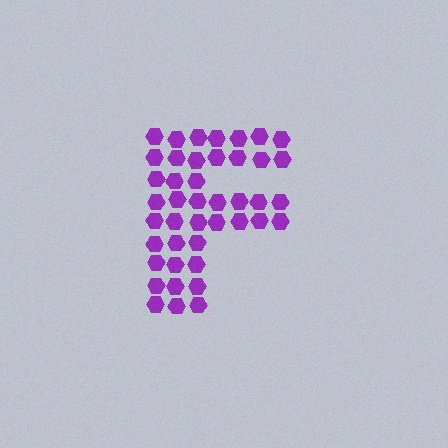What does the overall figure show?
The overall figure shows the letter F.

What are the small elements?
The small elements are hexagons.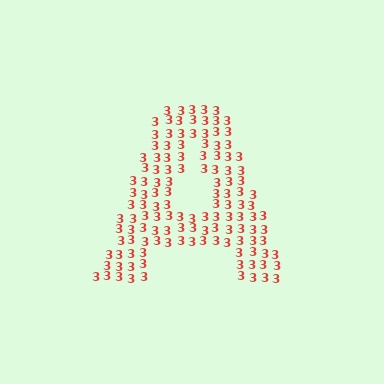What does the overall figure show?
The overall figure shows the letter A.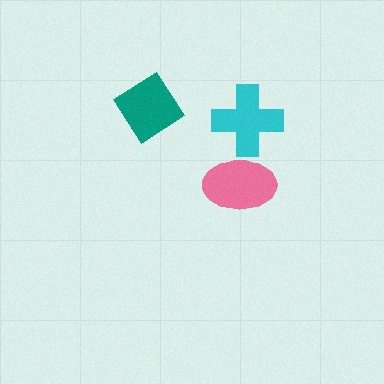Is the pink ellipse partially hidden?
Yes, it is partially covered by another shape.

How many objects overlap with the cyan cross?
1 object overlaps with the cyan cross.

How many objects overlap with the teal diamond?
0 objects overlap with the teal diamond.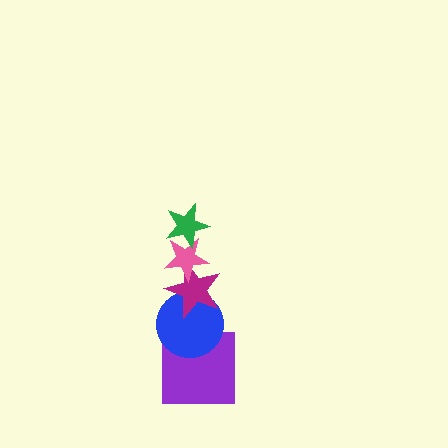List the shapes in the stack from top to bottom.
From top to bottom: the green star, the pink star, the magenta star, the blue circle, the purple square.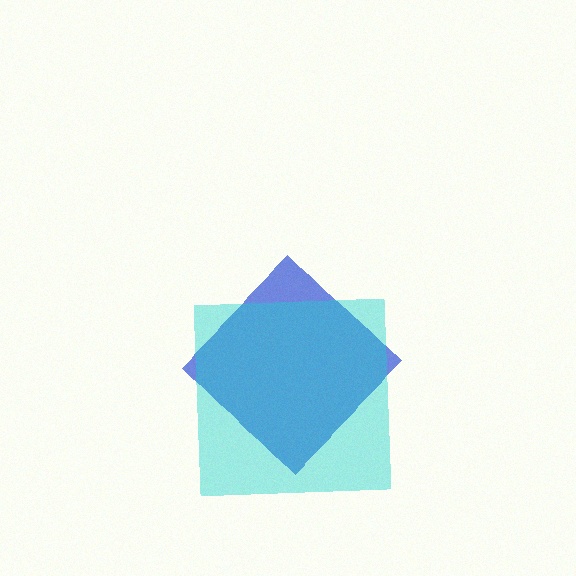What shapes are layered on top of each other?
The layered shapes are: a blue diamond, a cyan square.